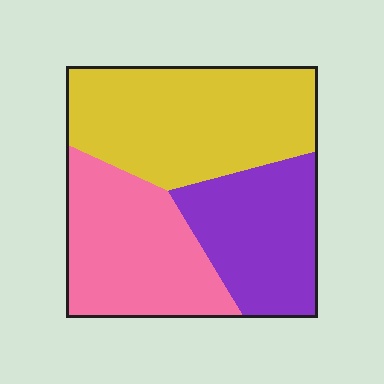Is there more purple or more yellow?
Yellow.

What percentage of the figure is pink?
Pink covers 32% of the figure.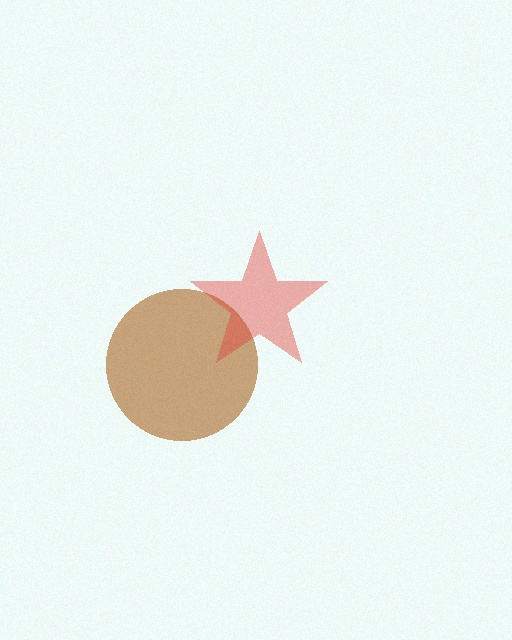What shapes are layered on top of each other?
The layered shapes are: a brown circle, a red star.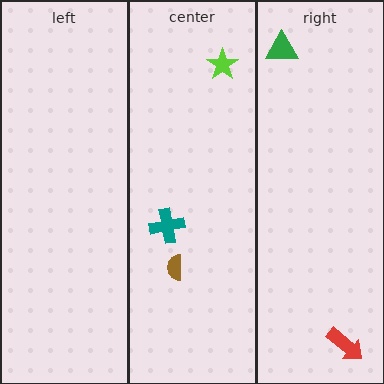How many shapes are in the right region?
2.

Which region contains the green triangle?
The right region.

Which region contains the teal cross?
The center region.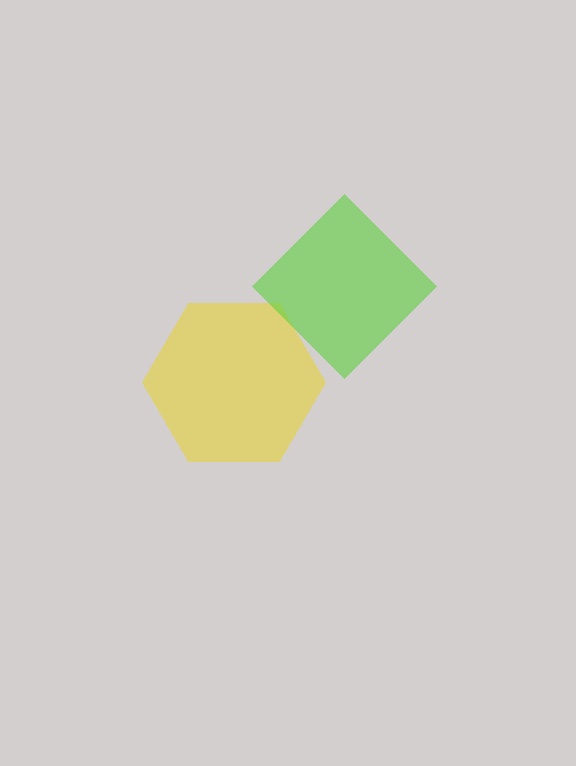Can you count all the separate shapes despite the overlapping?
Yes, there are 2 separate shapes.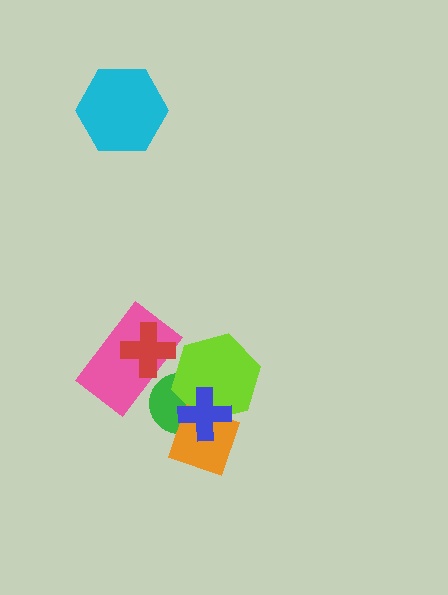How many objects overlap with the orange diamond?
3 objects overlap with the orange diamond.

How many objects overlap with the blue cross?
3 objects overlap with the blue cross.